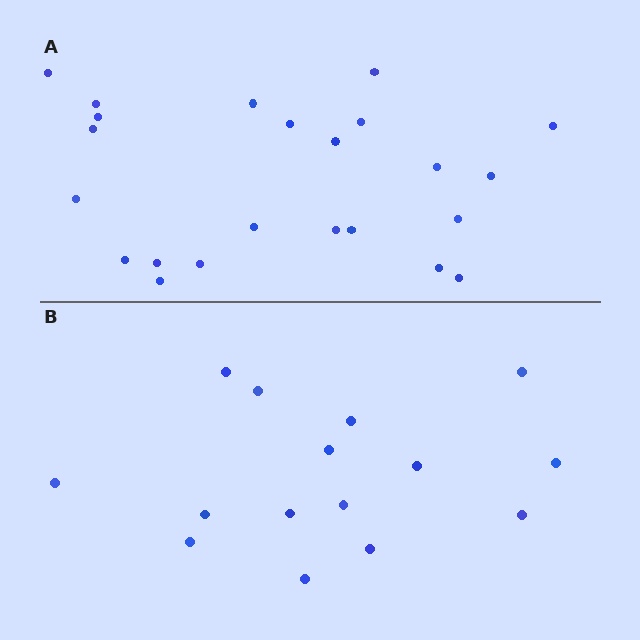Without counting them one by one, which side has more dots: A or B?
Region A (the top region) has more dots.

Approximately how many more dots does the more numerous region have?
Region A has roughly 8 or so more dots than region B.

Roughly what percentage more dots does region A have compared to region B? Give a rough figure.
About 55% more.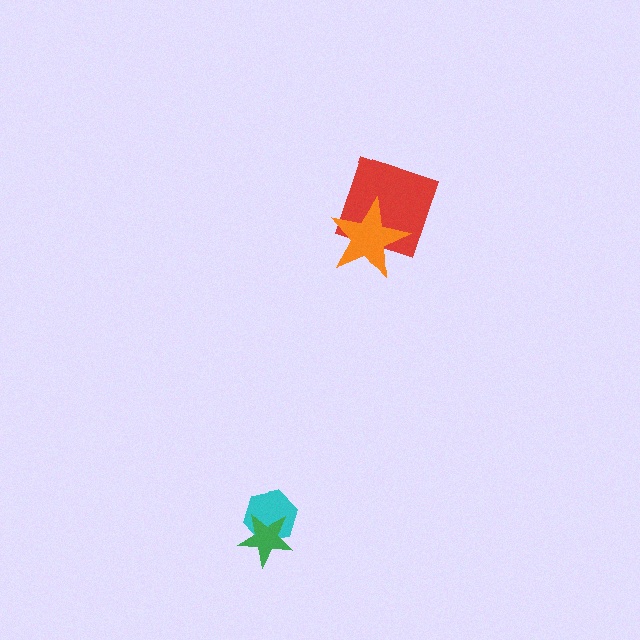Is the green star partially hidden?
No, no other shape covers it.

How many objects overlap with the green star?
1 object overlaps with the green star.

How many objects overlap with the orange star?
1 object overlaps with the orange star.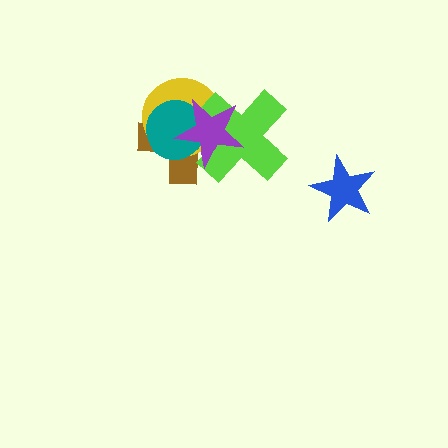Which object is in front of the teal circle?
The purple star is in front of the teal circle.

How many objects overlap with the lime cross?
4 objects overlap with the lime cross.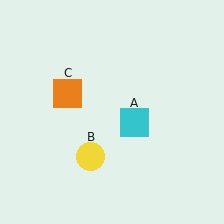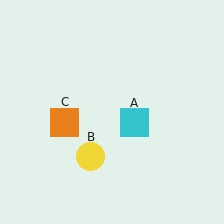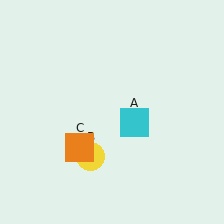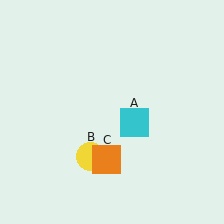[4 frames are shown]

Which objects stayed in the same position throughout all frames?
Cyan square (object A) and yellow circle (object B) remained stationary.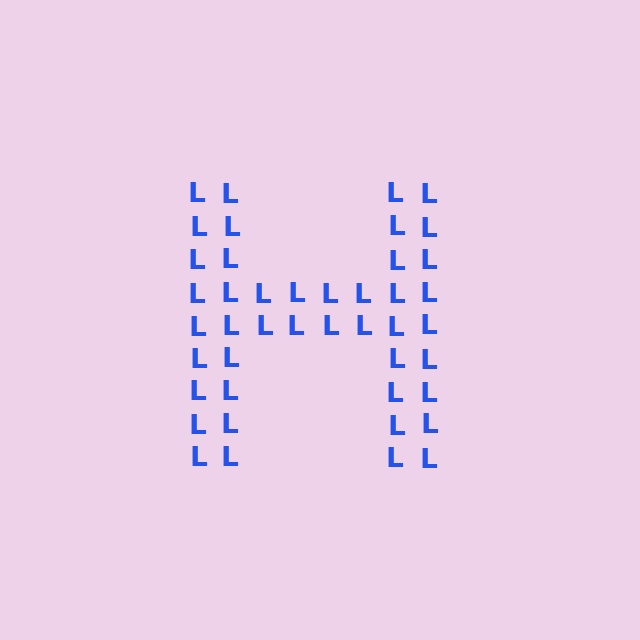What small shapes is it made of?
It is made of small letter L's.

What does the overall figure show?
The overall figure shows the letter H.